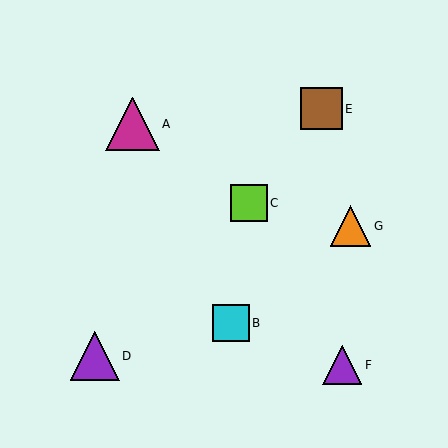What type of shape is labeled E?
Shape E is a brown square.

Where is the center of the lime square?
The center of the lime square is at (249, 203).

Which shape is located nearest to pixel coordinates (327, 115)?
The brown square (labeled E) at (321, 109) is nearest to that location.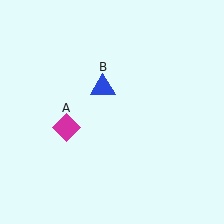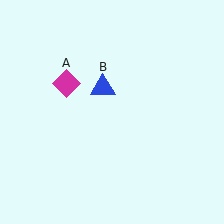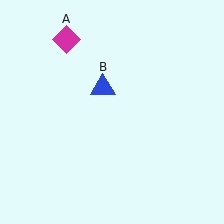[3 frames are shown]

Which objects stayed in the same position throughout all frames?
Blue triangle (object B) remained stationary.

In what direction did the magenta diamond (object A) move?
The magenta diamond (object A) moved up.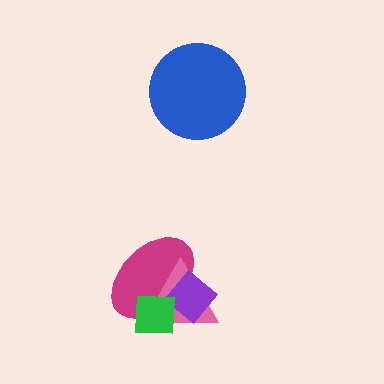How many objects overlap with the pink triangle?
3 objects overlap with the pink triangle.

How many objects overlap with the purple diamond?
3 objects overlap with the purple diamond.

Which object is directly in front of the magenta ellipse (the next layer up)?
The pink triangle is directly in front of the magenta ellipse.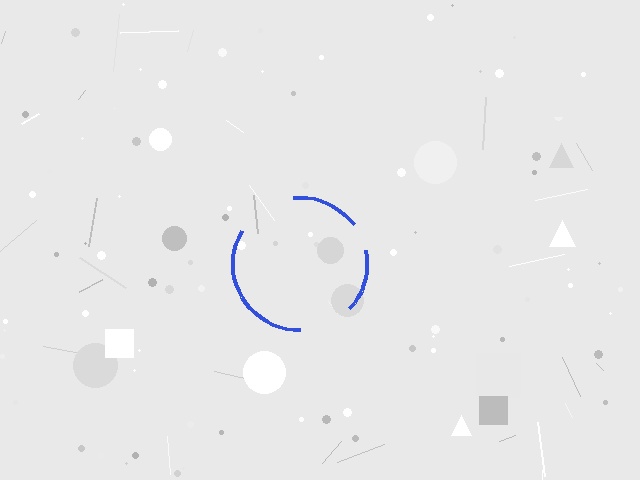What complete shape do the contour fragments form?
The contour fragments form a circle.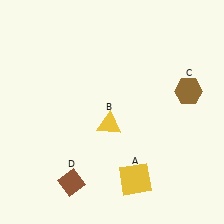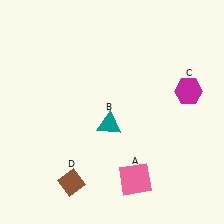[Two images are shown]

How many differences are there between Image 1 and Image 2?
There are 3 differences between the two images.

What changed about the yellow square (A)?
In Image 1, A is yellow. In Image 2, it changed to pink.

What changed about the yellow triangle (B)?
In Image 1, B is yellow. In Image 2, it changed to teal.